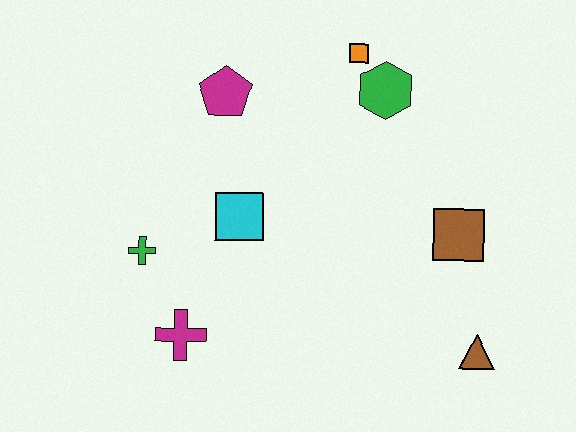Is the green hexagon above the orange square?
No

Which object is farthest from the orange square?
The magenta cross is farthest from the orange square.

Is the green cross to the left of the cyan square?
Yes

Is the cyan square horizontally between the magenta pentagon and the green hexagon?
Yes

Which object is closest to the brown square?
The brown triangle is closest to the brown square.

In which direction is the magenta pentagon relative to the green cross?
The magenta pentagon is above the green cross.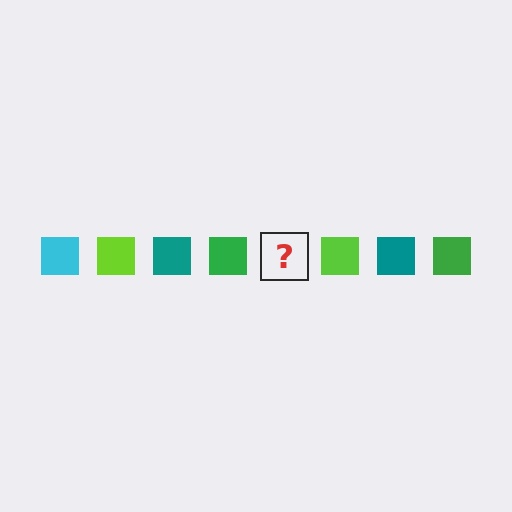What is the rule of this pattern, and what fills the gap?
The rule is that the pattern cycles through cyan, lime, teal, green squares. The gap should be filled with a cyan square.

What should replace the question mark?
The question mark should be replaced with a cyan square.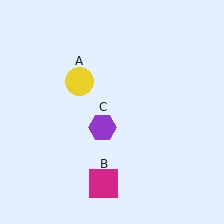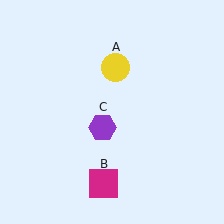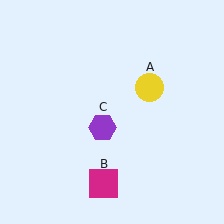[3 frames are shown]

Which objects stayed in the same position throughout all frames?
Magenta square (object B) and purple hexagon (object C) remained stationary.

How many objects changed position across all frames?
1 object changed position: yellow circle (object A).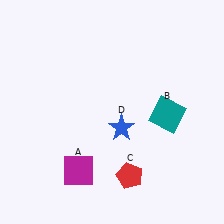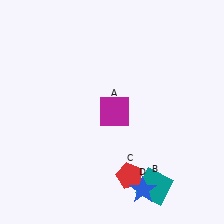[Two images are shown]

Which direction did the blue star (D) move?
The blue star (D) moved down.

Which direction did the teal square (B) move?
The teal square (B) moved down.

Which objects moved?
The objects that moved are: the magenta square (A), the teal square (B), the blue star (D).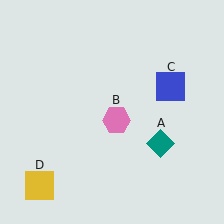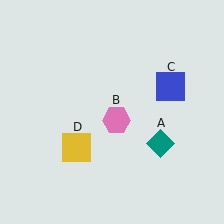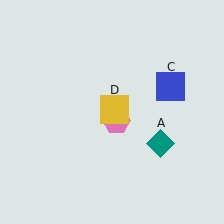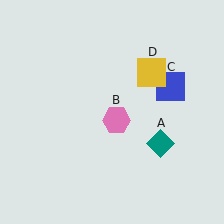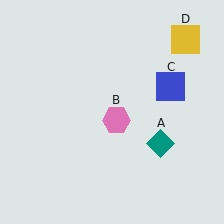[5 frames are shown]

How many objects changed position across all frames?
1 object changed position: yellow square (object D).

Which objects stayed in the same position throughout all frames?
Teal diamond (object A) and pink hexagon (object B) and blue square (object C) remained stationary.